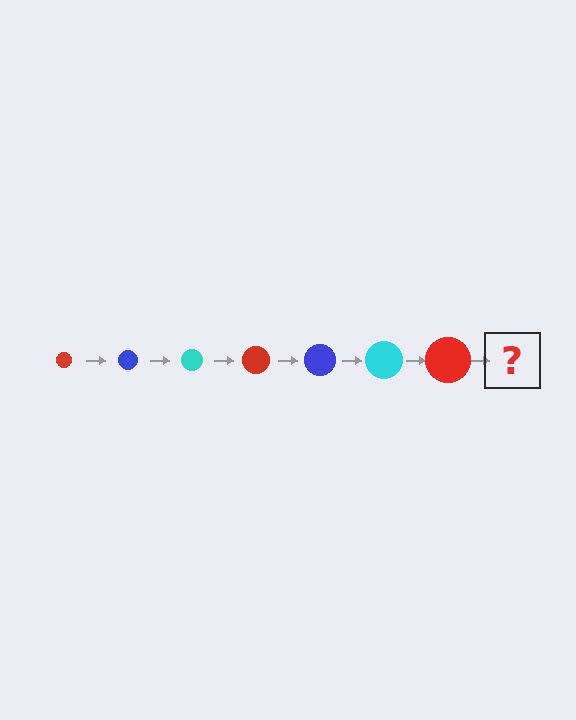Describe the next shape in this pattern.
It should be a blue circle, larger than the previous one.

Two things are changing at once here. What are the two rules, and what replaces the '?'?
The two rules are that the circle grows larger each step and the color cycles through red, blue, and cyan. The '?' should be a blue circle, larger than the previous one.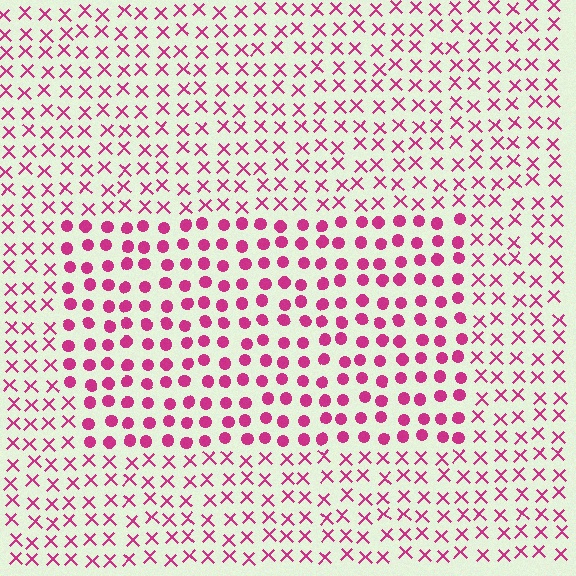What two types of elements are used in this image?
The image uses circles inside the rectangle region and X marks outside it.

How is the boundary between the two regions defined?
The boundary is defined by a change in element shape: circles inside vs. X marks outside. All elements share the same color and spacing.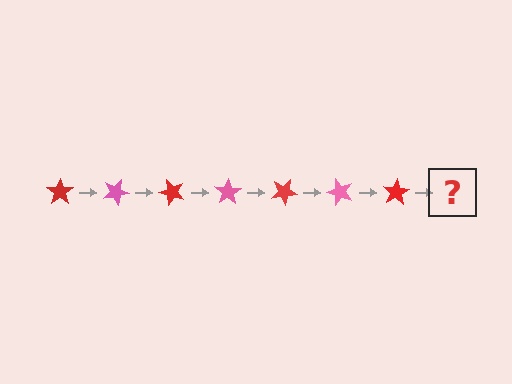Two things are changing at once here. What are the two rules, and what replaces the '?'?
The two rules are that it rotates 25 degrees each step and the color cycles through red and pink. The '?' should be a pink star, rotated 175 degrees from the start.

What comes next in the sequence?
The next element should be a pink star, rotated 175 degrees from the start.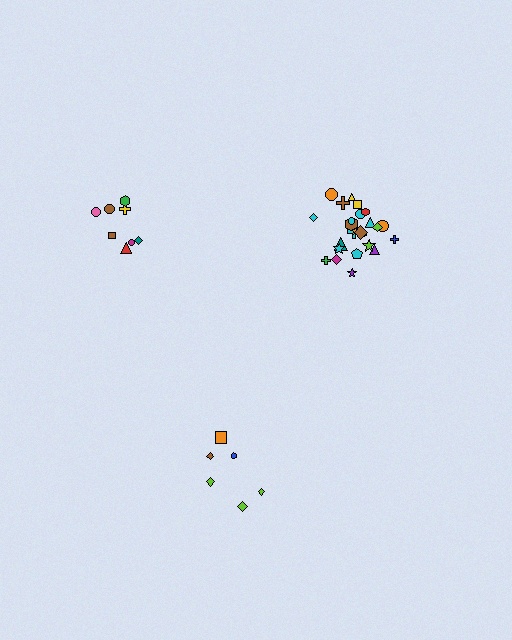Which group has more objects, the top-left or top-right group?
The top-right group.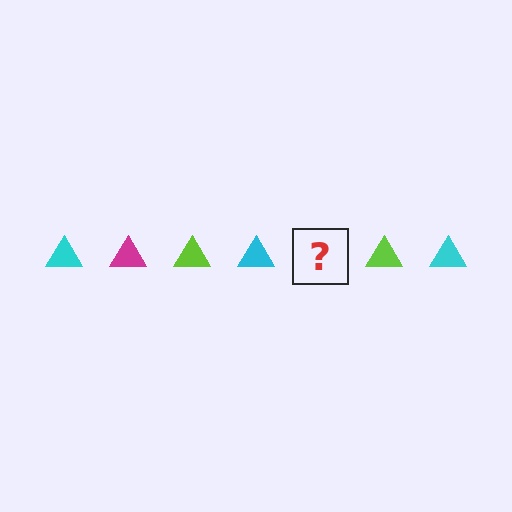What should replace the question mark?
The question mark should be replaced with a magenta triangle.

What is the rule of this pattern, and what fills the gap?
The rule is that the pattern cycles through cyan, magenta, lime triangles. The gap should be filled with a magenta triangle.